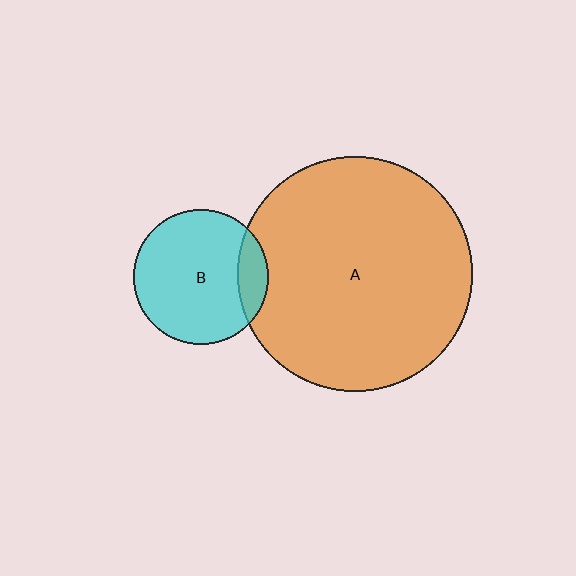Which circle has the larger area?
Circle A (orange).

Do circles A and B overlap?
Yes.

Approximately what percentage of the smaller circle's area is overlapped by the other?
Approximately 15%.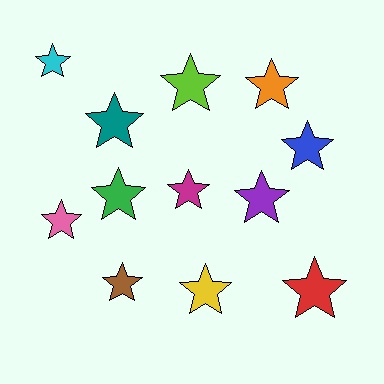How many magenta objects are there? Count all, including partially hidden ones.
There is 1 magenta object.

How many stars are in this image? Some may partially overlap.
There are 12 stars.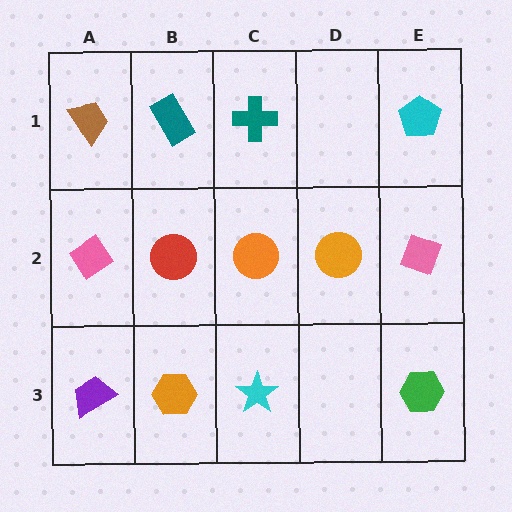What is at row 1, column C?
A teal cross.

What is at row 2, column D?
An orange circle.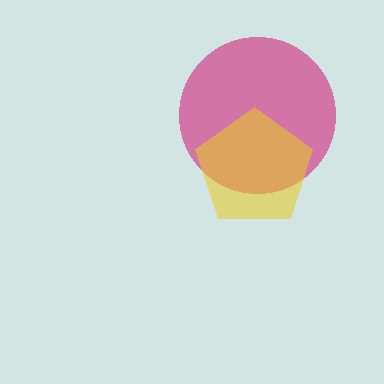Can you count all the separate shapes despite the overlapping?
Yes, there are 2 separate shapes.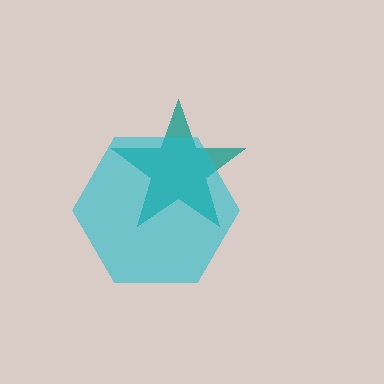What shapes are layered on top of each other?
The layered shapes are: a teal star, a cyan hexagon.